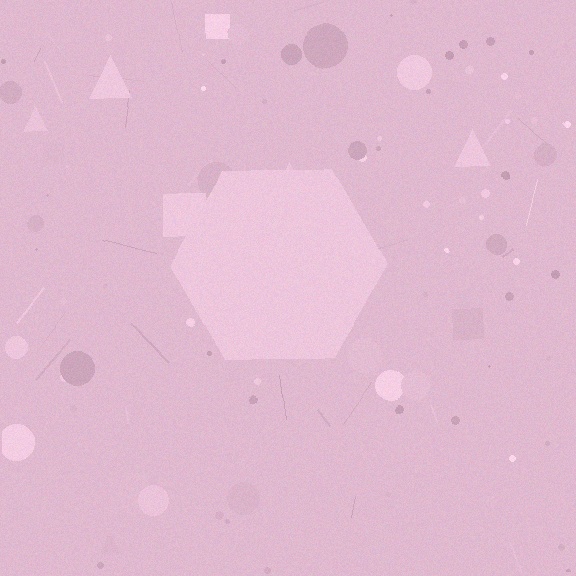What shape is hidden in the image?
A hexagon is hidden in the image.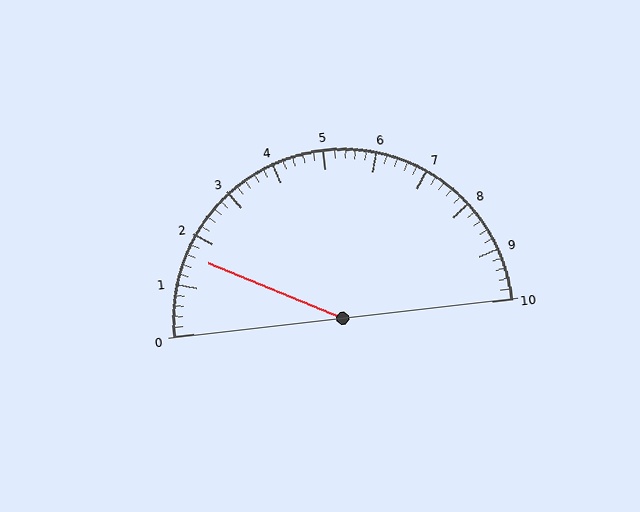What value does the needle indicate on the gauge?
The needle indicates approximately 1.6.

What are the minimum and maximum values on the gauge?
The gauge ranges from 0 to 10.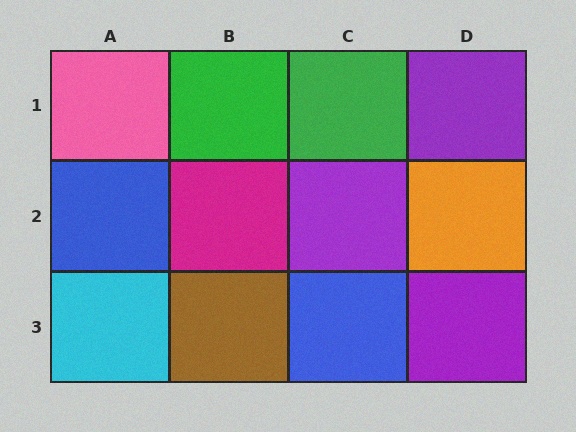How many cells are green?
2 cells are green.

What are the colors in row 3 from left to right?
Cyan, brown, blue, purple.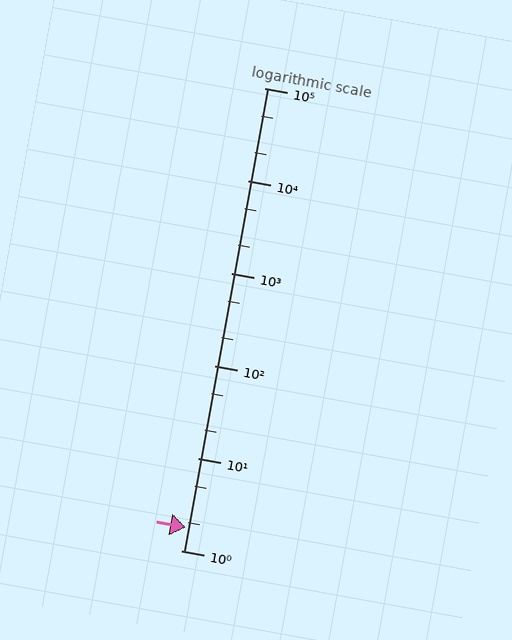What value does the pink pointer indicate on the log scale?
The pointer indicates approximately 1.8.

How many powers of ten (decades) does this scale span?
The scale spans 5 decades, from 1 to 100000.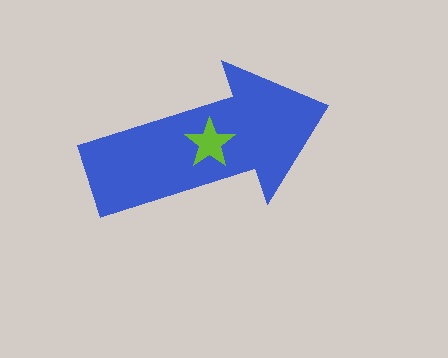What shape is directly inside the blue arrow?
The lime star.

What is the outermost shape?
The blue arrow.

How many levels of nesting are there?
2.